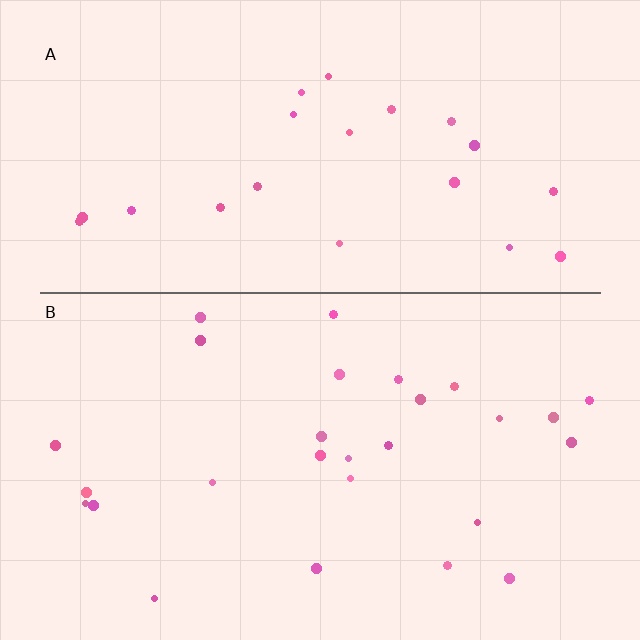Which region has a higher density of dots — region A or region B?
B (the bottom).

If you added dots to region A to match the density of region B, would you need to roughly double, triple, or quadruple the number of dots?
Approximately double.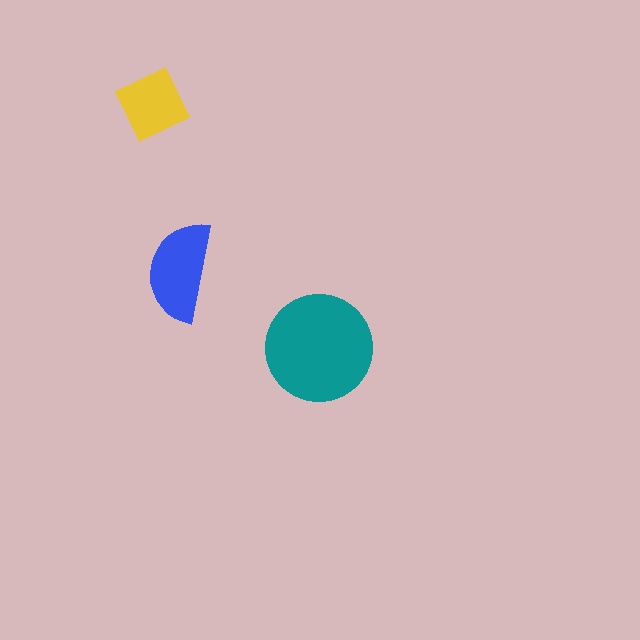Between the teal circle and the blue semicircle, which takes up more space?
The teal circle.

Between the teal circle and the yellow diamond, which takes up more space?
The teal circle.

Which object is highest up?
The yellow diamond is topmost.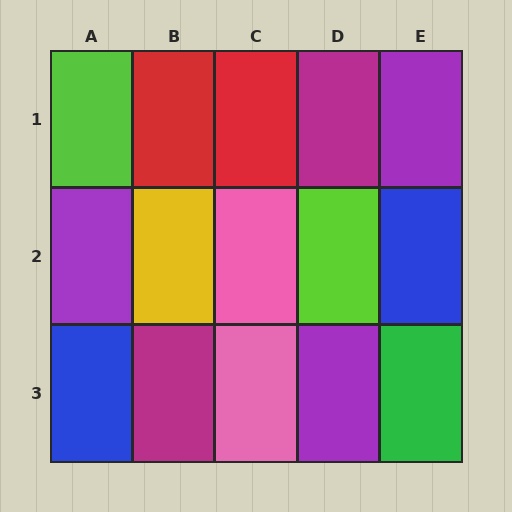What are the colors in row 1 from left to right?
Lime, red, red, magenta, purple.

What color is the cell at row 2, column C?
Pink.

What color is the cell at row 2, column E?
Blue.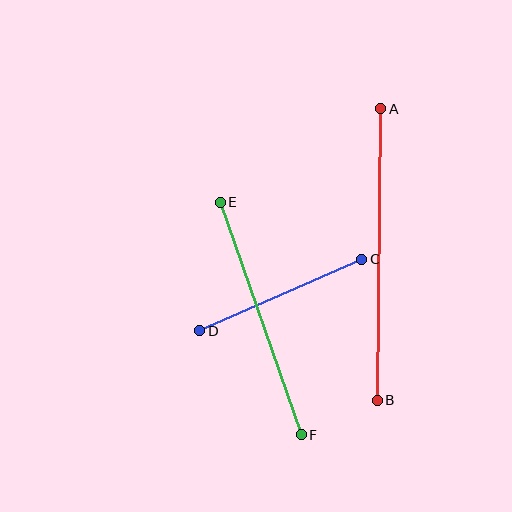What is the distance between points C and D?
The distance is approximately 177 pixels.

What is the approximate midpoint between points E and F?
The midpoint is at approximately (261, 318) pixels.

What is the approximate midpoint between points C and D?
The midpoint is at approximately (281, 295) pixels.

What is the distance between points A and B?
The distance is approximately 291 pixels.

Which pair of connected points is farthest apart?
Points A and B are farthest apart.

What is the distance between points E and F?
The distance is approximately 246 pixels.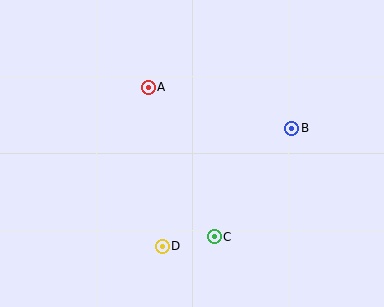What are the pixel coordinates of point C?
Point C is at (214, 237).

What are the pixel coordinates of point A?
Point A is at (148, 87).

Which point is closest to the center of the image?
Point A at (148, 87) is closest to the center.